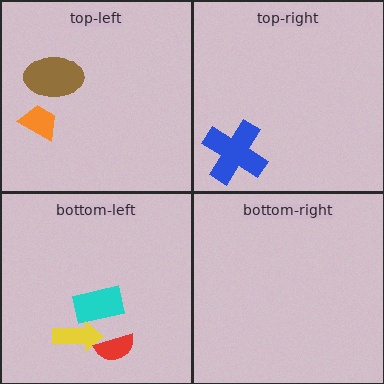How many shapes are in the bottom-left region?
3.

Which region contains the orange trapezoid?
The top-left region.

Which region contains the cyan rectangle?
The bottom-left region.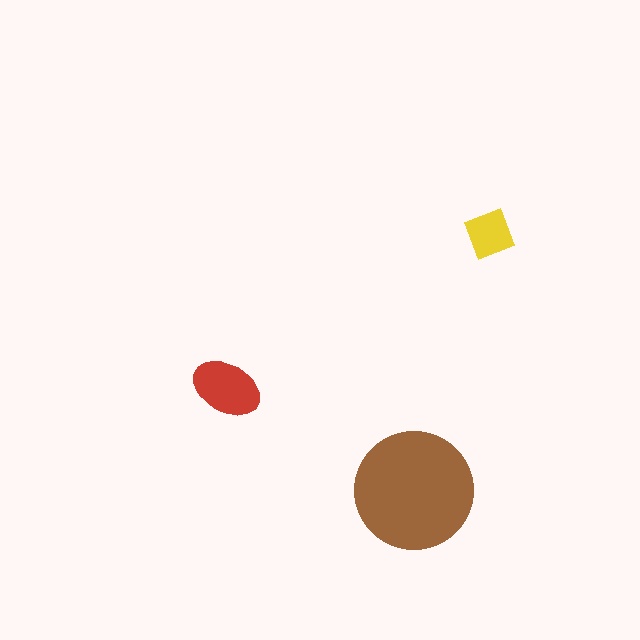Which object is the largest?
The brown circle.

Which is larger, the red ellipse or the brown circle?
The brown circle.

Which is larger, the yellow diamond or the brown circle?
The brown circle.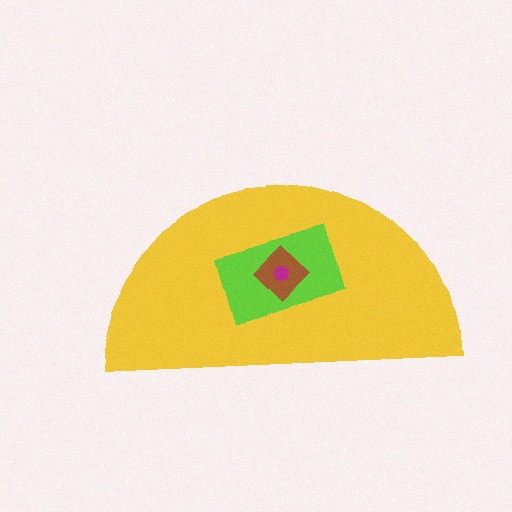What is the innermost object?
The magenta circle.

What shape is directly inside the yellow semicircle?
The lime rectangle.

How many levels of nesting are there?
4.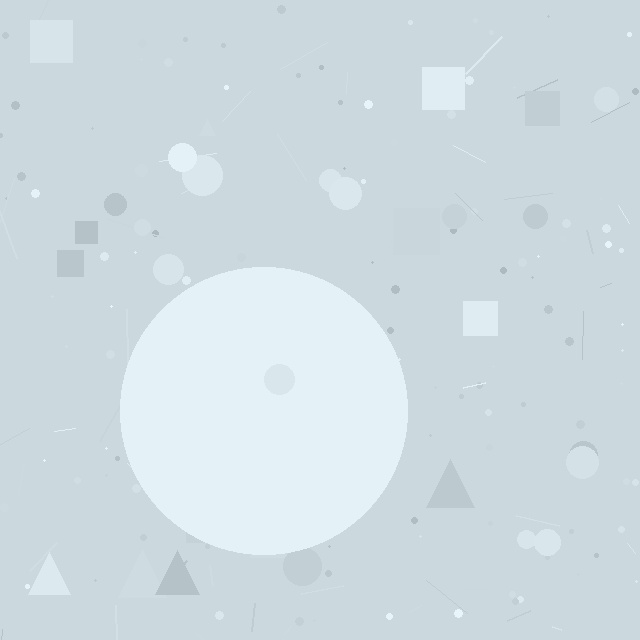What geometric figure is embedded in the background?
A circle is embedded in the background.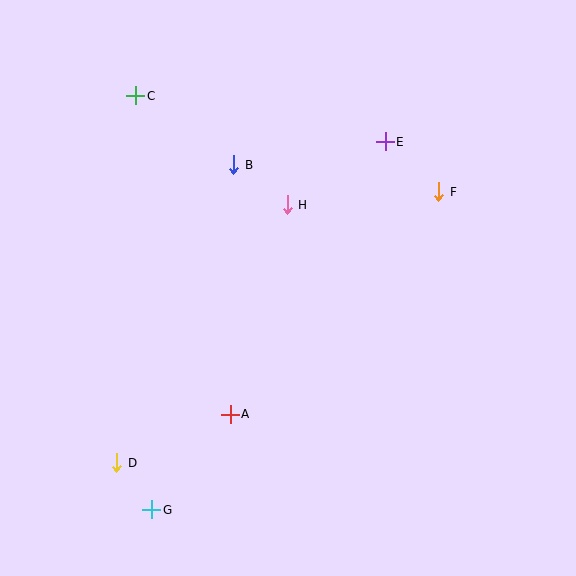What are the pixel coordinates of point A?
Point A is at (230, 414).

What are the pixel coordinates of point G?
Point G is at (152, 510).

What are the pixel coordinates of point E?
Point E is at (385, 142).